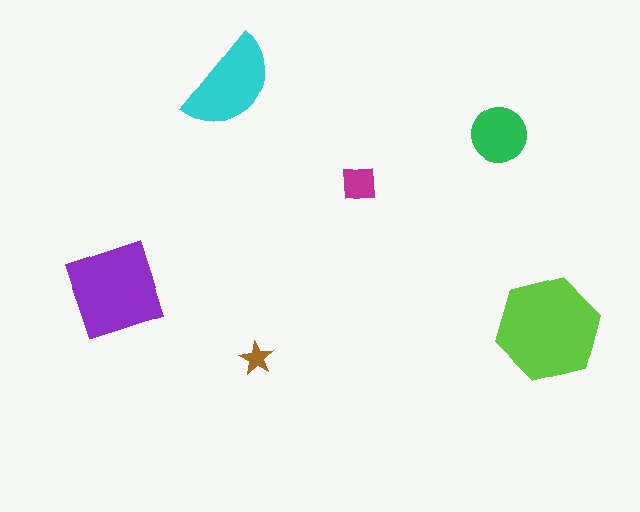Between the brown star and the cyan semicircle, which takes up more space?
The cyan semicircle.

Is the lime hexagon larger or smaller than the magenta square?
Larger.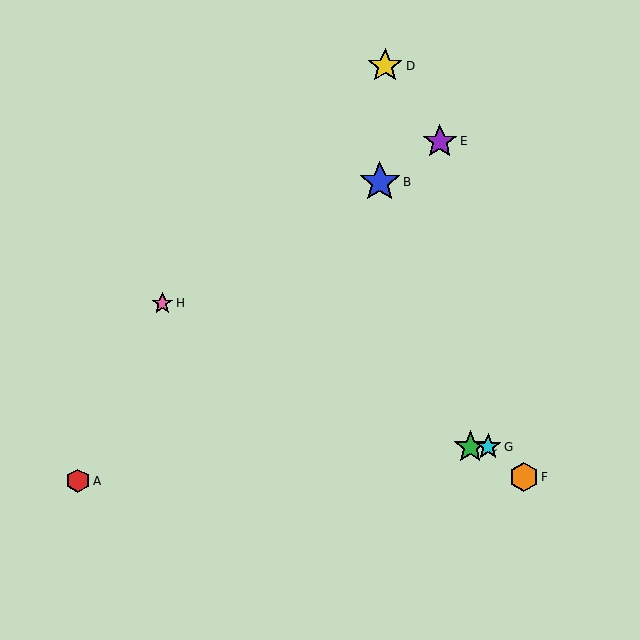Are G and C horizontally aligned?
Yes, both are at y≈447.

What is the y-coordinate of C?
Object C is at y≈447.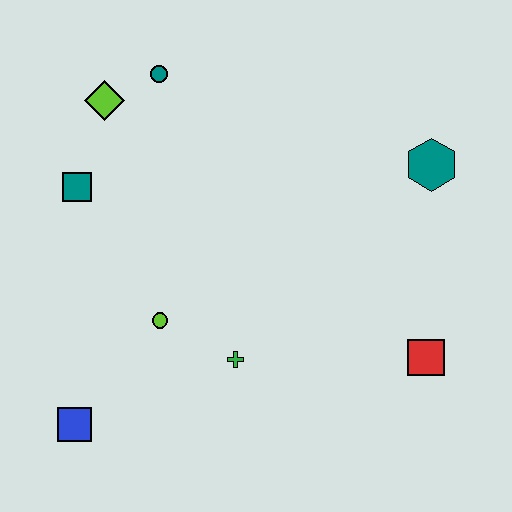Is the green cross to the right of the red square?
No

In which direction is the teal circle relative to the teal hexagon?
The teal circle is to the left of the teal hexagon.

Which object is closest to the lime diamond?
The teal circle is closest to the lime diamond.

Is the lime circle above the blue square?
Yes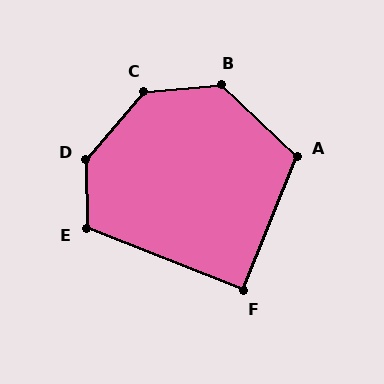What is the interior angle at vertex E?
Approximately 113 degrees (obtuse).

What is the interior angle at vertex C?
Approximately 136 degrees (obtuse).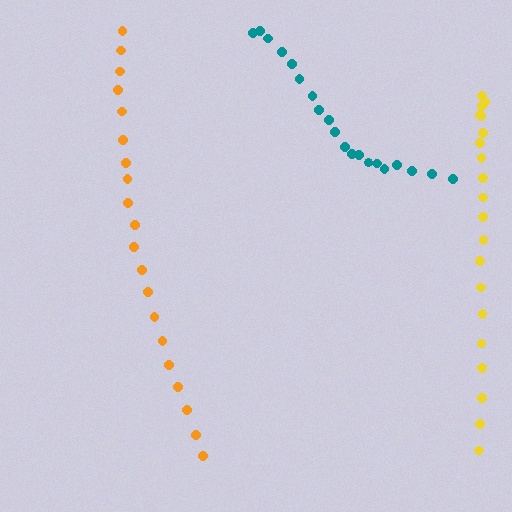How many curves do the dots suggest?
There are 3 distinct paths.